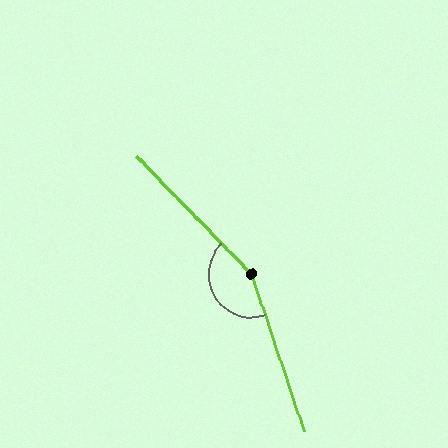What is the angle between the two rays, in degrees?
Approximately 155 degrees.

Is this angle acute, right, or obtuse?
It is obtuse.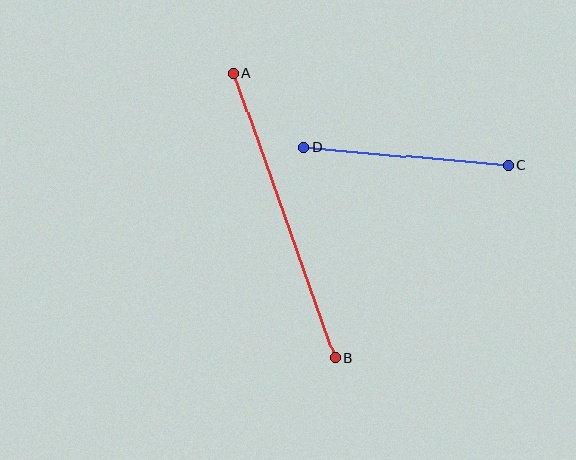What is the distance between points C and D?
The distance is approximately 205 pixels.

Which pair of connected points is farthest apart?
Points A and B are farthest apart.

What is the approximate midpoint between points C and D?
The midpoint is at approximately (406, 156) pixels.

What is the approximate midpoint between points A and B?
The midpoint is at approximately (284, 215) pixels.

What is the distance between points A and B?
The distance is approximately 302 pixels.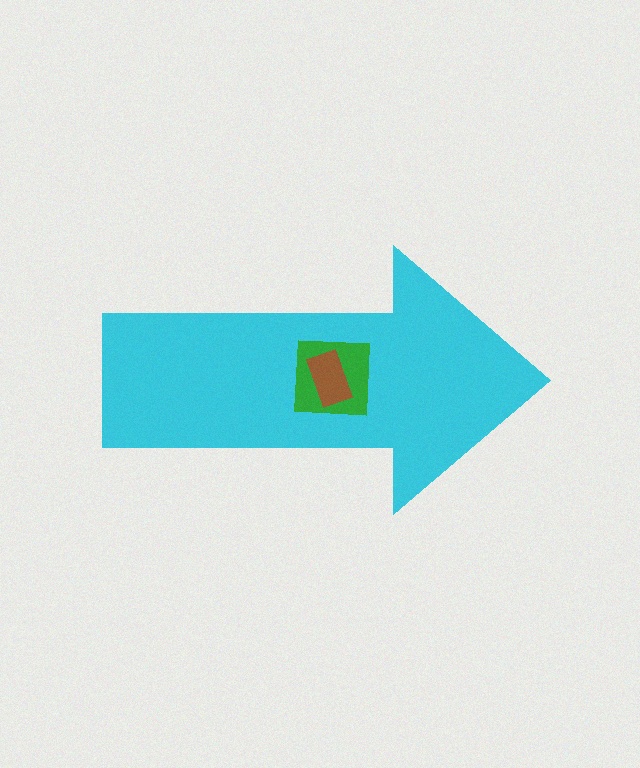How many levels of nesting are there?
3.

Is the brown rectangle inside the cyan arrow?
Yes.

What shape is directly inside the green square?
The brown rectangle.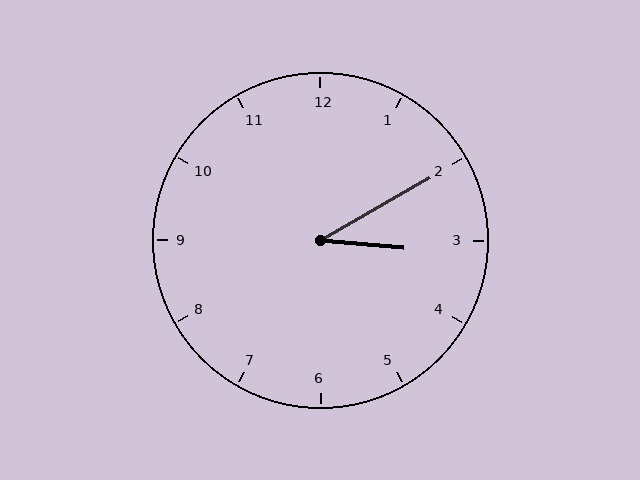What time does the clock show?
3:10.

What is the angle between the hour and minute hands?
Approximately 35 degrees.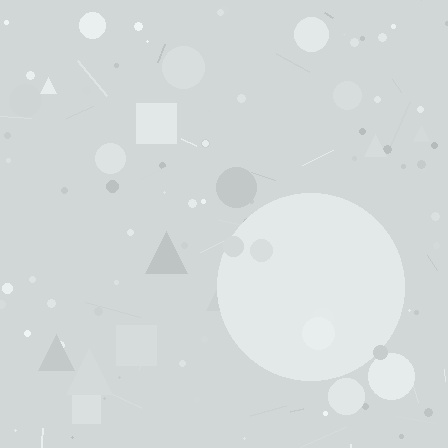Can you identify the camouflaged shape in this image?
The camouflaged shape is a circle.